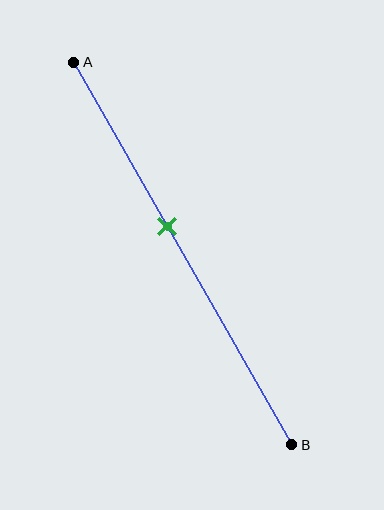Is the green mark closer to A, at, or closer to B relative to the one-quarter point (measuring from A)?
The green mark is closer to point B than the one-quarter point of segment AB.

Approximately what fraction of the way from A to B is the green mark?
The green mark is approximately 45% of the way from A to B.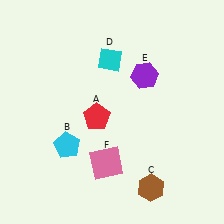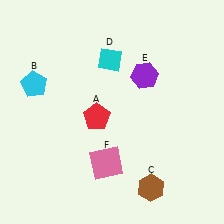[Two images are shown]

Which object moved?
The cyan pentagon (B) moved up.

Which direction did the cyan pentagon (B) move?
The cyan pentagon (B) moved up.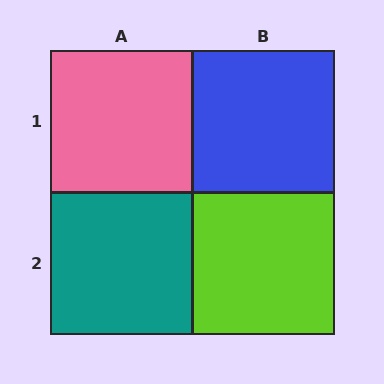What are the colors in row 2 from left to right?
Teal, lime.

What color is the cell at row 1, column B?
Blue.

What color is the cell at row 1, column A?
Pink.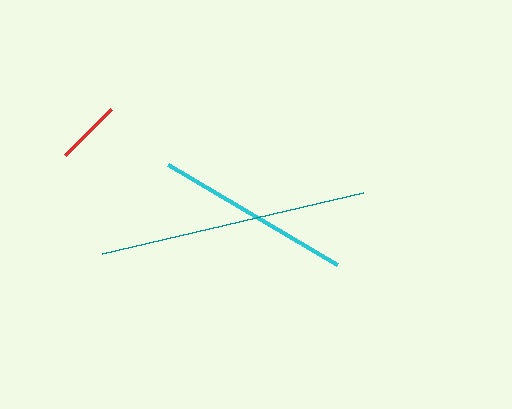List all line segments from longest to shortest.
From longest to shortest: teal, cyan, red.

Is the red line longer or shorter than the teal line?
The teal line is longer than the red line.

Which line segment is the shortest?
The red line is the shortest at approximately 65 pixels.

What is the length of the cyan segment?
The cyan segment is approximately 196 pixels long.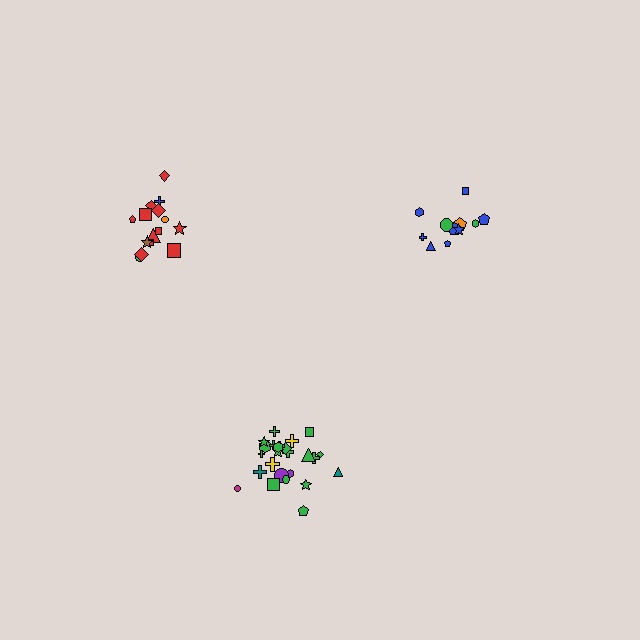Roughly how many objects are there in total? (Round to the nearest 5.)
Roughly 50 objects in total.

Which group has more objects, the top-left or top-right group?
The top-left group.